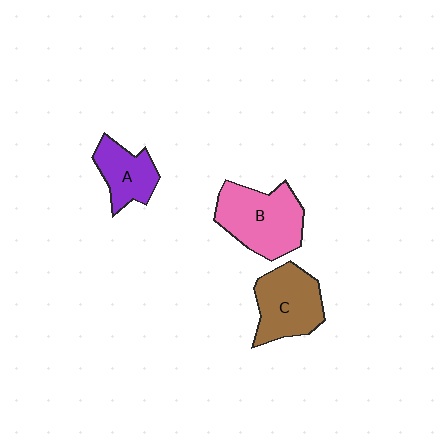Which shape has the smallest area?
Shape A (purple).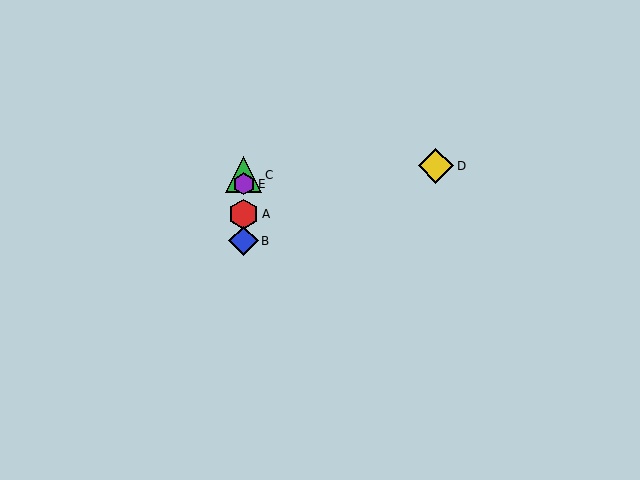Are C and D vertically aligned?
No, C is at x≈244 and D is at x≈436.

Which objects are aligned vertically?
Objects A, B, C, E are aligned vertically.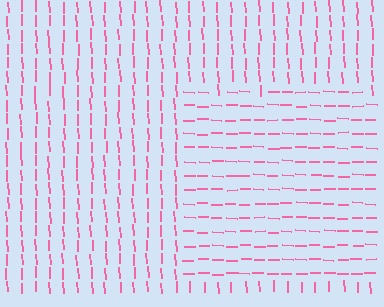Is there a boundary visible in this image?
Yes, there is a texture boundary formed by a change in line orientation.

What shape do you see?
I see a rectangle.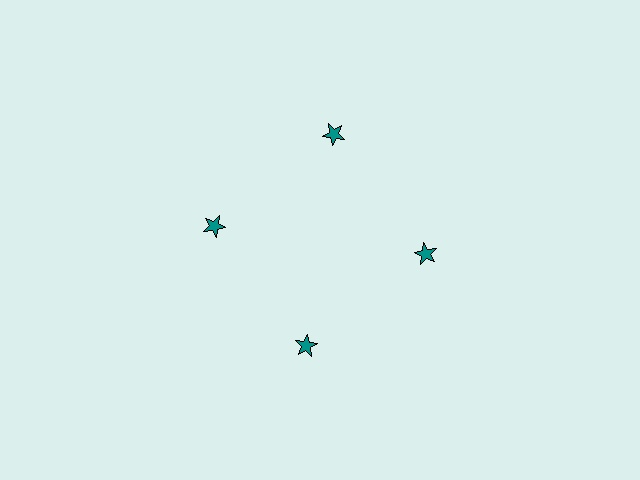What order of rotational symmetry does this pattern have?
This pattern has 4-fold rotational symmetry.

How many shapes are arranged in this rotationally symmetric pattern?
There are 4 shapes, arranged in 4 groups of 1.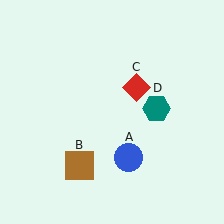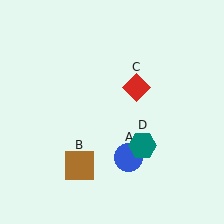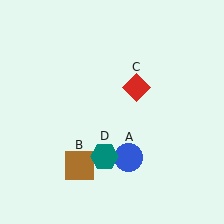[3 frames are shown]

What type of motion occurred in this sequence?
The teal hexagon (object D) rotated clockwise around the center of the scene.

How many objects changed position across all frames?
1 object changed position: teal hexagon (object D).